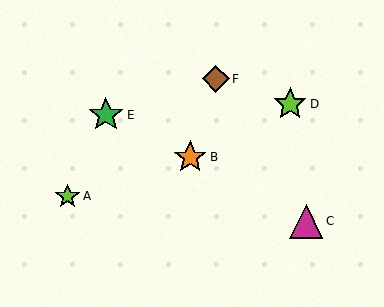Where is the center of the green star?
The center of the green star is at (106, 115).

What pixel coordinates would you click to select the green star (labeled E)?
Click at (106, 115) to select the green star E.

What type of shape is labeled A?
Shape A is a lime star.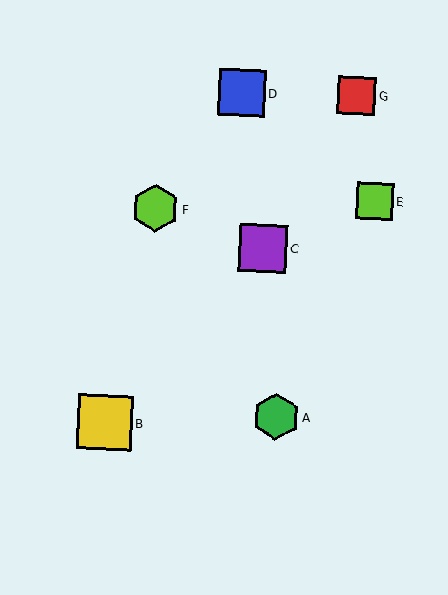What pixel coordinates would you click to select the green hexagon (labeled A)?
Click at (276, 417) to select the green hexagon A.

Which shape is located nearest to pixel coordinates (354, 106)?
The red square (labeled G) at (356, 96) is nearest to that location.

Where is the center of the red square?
The center of the red square is at (356, 96).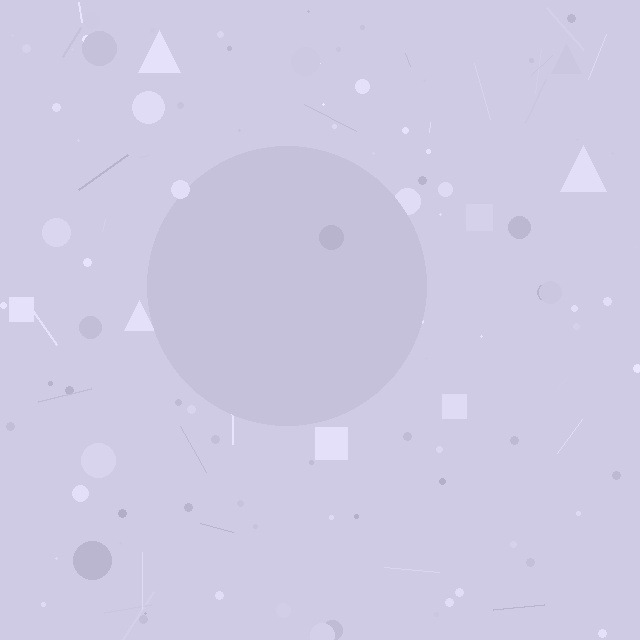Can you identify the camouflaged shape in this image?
The camouflaged shape is a circle.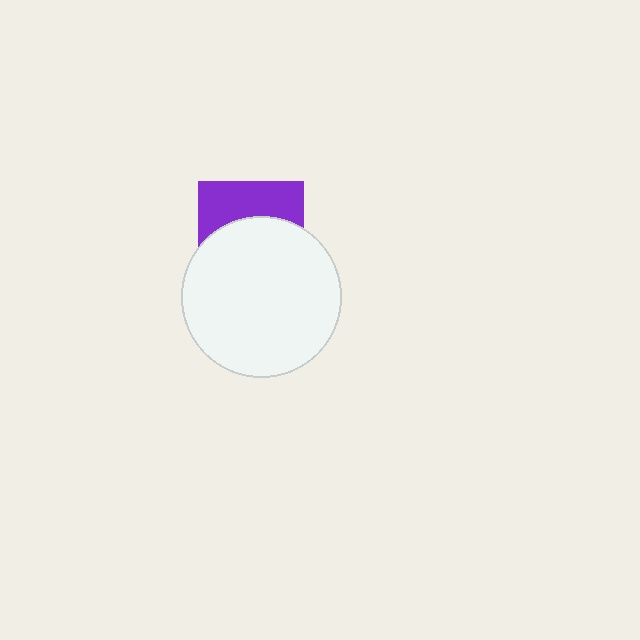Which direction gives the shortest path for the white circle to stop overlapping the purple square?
Moving down gives the shortest separation.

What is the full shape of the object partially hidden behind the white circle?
The partially hidden object is a purple square.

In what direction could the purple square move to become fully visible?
The purple square could move up. That would shift it out from behind the white circle entirely.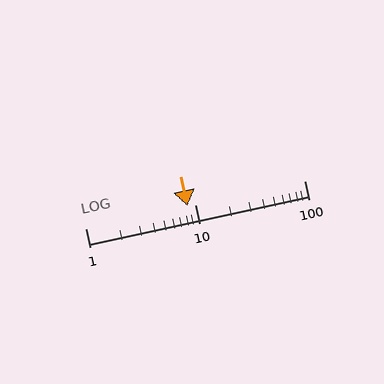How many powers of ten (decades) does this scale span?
The scale spans 2 decades, from 1 to 100.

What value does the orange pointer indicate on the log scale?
The pointer indicates approximately 8.6.